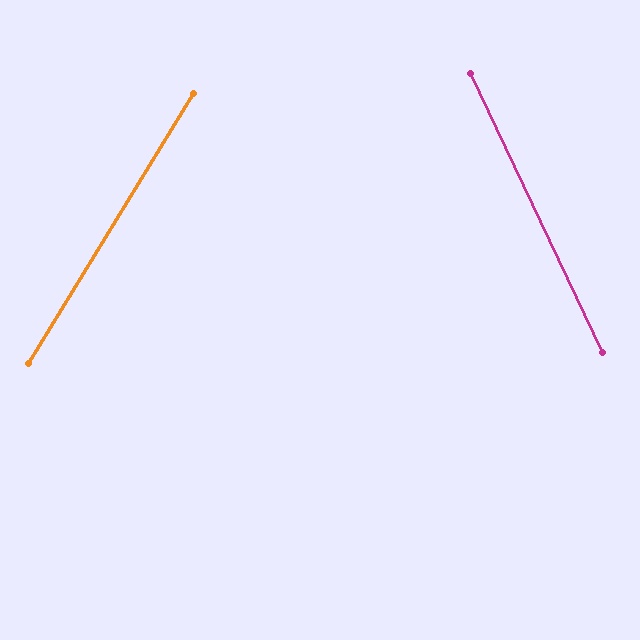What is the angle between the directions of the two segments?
Approximately 57 degrees.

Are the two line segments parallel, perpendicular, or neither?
Neither parallel nor perpendicular — they differ by about 57°.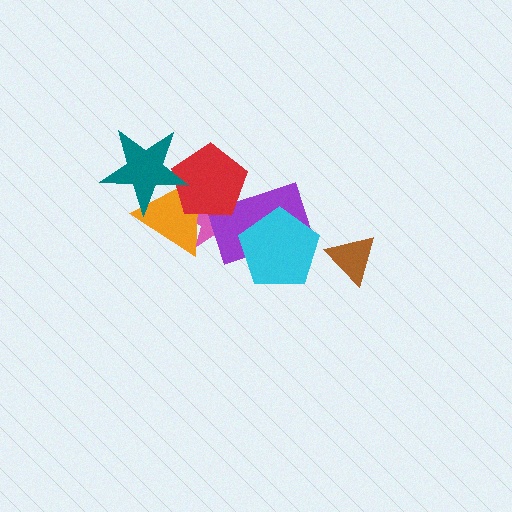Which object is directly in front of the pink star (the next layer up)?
The orange triangle is directly in front of the pink star.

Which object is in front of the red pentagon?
The teal star is in front of the red pentagon.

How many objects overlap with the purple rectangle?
3 objects overlap with the purple rectangle.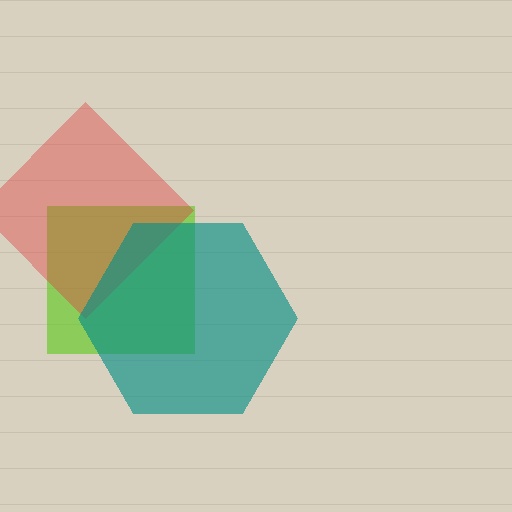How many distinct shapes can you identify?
There are 3 distinct shapes: a lime square, a red diamond, a teal hexagon.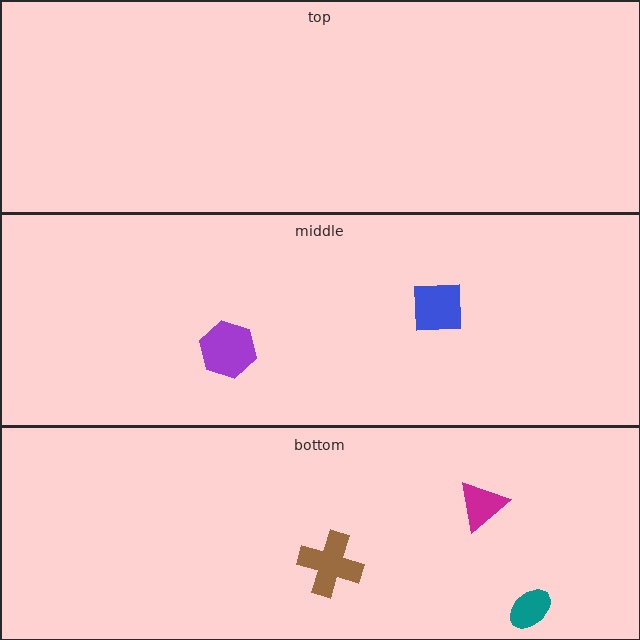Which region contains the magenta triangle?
The bottom region.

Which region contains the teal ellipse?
The bottom region.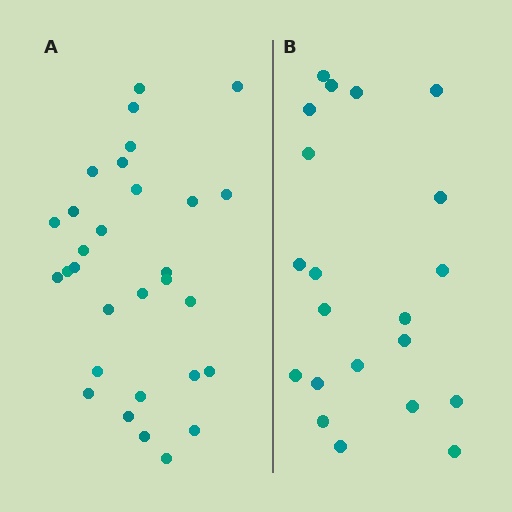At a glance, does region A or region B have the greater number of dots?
Region A (the left region) has more dots.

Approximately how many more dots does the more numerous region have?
Region A has roughly 8 or so more dots than region B.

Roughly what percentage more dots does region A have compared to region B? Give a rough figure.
About 45% more.